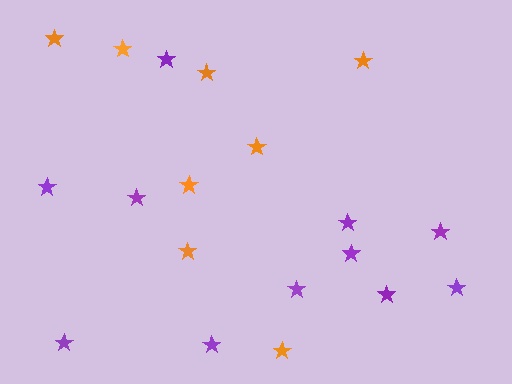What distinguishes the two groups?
There are 2 groups: one group of orange stars (8) and one group of purple stars (11).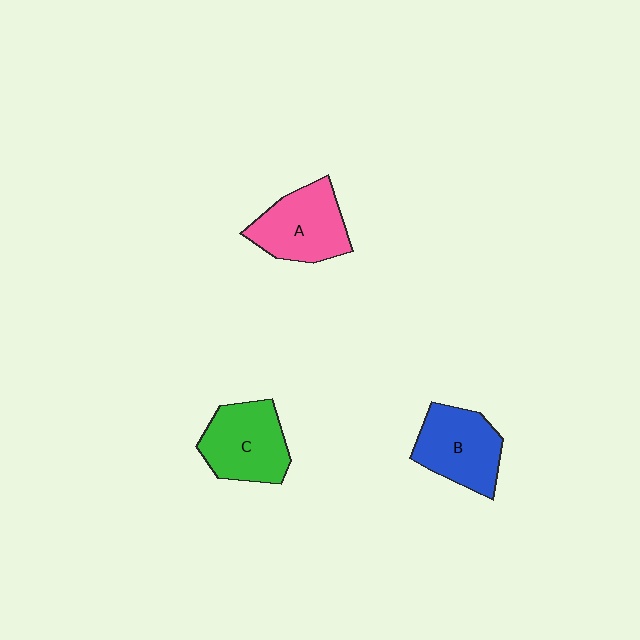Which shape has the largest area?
Shape C (green).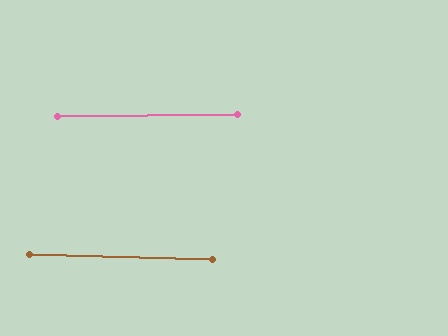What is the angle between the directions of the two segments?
Approximately 2 degrees.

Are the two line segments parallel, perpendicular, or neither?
Parallel — their directions differ by only 1.6°.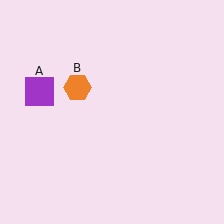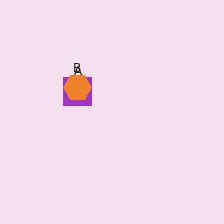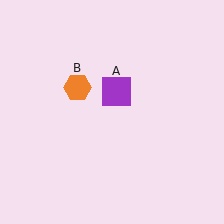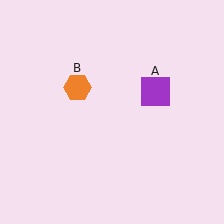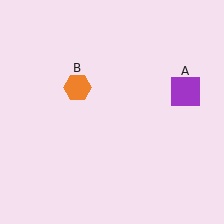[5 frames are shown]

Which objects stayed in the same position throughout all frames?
Orange hexagon (object B) remained stationary.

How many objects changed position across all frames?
1 object changed position: purple square (object A).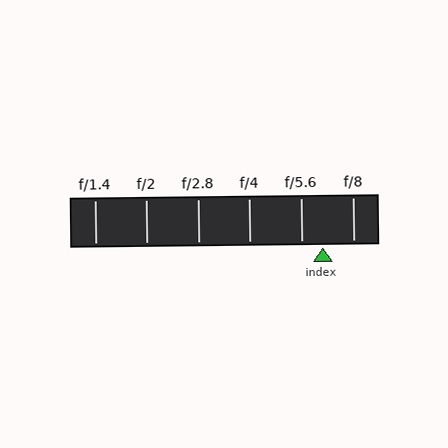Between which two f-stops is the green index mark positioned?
The index mark is between f/5.6 and f/8.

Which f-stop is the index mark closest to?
The index mark is closest to f/5.6.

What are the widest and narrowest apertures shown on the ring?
The widest aperture shown is f/1.4 and the narrowest is f/8.